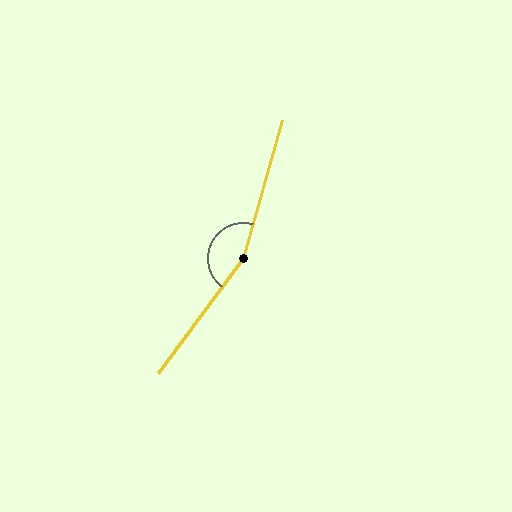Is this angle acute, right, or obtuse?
It is obtuse.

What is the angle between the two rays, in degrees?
Approximately 159 degrees.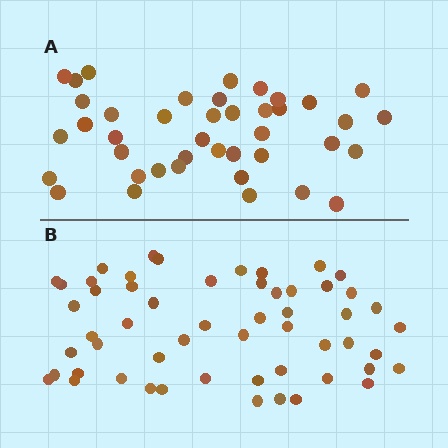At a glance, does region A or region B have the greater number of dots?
Region B (the bottom region) has more dots.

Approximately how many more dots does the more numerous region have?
Region B has approximately 15 more dots than region A.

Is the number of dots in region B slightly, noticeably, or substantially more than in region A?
Region B has noticeably more, but not dramatically so. The ratio is roughly 1.3 to 1.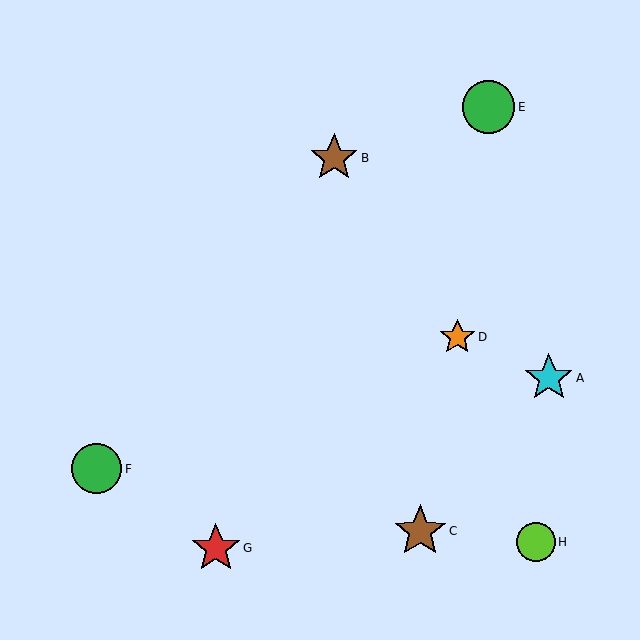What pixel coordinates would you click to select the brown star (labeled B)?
Click at (334, 158) to select the brown star B.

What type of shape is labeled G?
Shape G is a red star.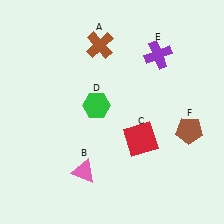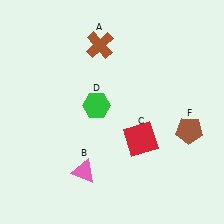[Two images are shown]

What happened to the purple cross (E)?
The purple cross (E) was removed in Image 2. It was in the top-right area of Image 1.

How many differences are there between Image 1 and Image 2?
There is 1 difference between the two images.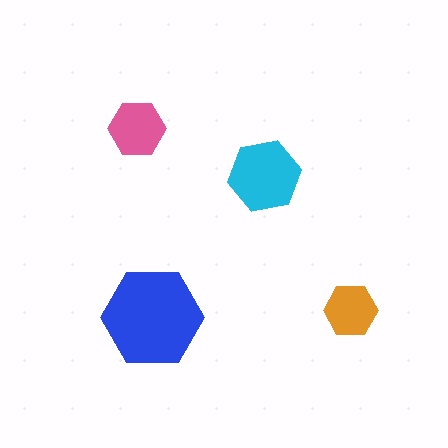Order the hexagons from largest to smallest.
the blue one, the cyan one, the pink one, the orange one.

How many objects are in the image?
There are 4 objects in the image.